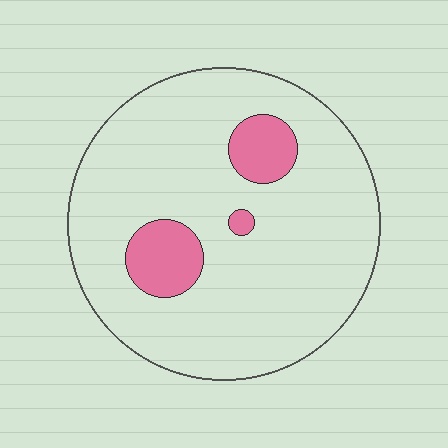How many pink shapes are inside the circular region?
3.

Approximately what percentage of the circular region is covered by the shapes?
Approximately 10%.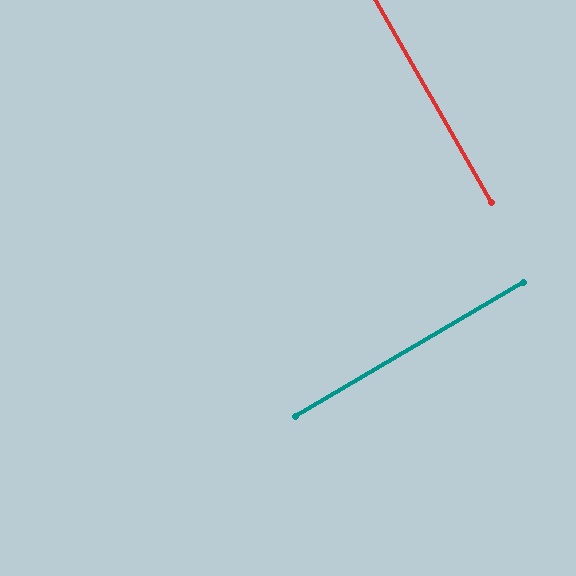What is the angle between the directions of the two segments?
Approximately 89 degrees.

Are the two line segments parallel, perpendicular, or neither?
Perpendicular — they meet at approximately 89°.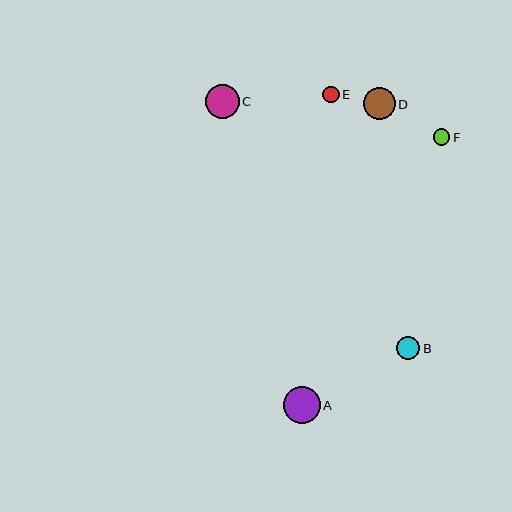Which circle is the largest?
Circle A is the largest with a size of approximately 37 pixels.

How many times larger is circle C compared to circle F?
Circle C is approximately 2.0 times the size of circle F.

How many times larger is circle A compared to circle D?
Circle A is approximately 1.2 times the size of circle D.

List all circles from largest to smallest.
From largest to smallest: A, C, D, B, F, E.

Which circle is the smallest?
Circle E is the smallest with a size of approximately 17 pixels.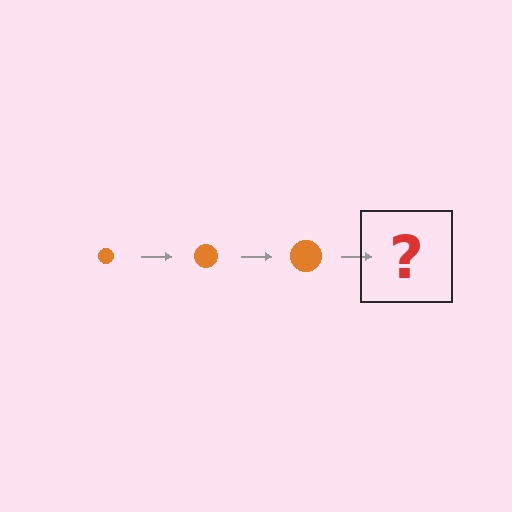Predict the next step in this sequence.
The next step is an orange circle, larger than the previous one.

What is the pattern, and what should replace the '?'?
The pattern is that the circle gets progressively larger each step. The '?' should be an orange circle, larger than the previous one.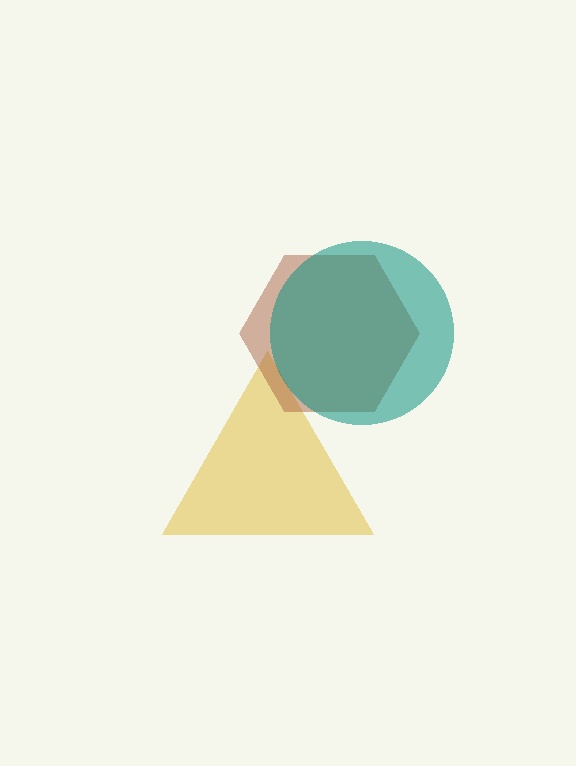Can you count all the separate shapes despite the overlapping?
Yes, there are 3 separate shapes.